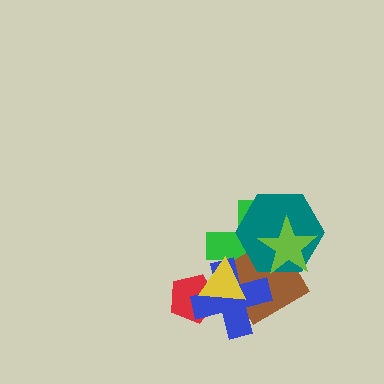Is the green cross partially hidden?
Yes, it is partially covered by another shape.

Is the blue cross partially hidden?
Yes, it is partially covered by another shape.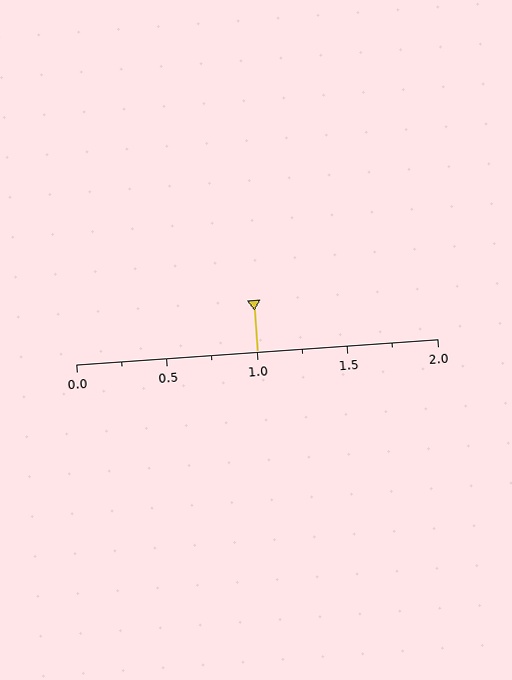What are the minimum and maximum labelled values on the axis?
The axis runs from 0.0 to 2.0.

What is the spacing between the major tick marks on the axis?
The major ticks are spaced 0.5 apart.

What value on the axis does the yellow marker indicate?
The marker indicates approximately 1.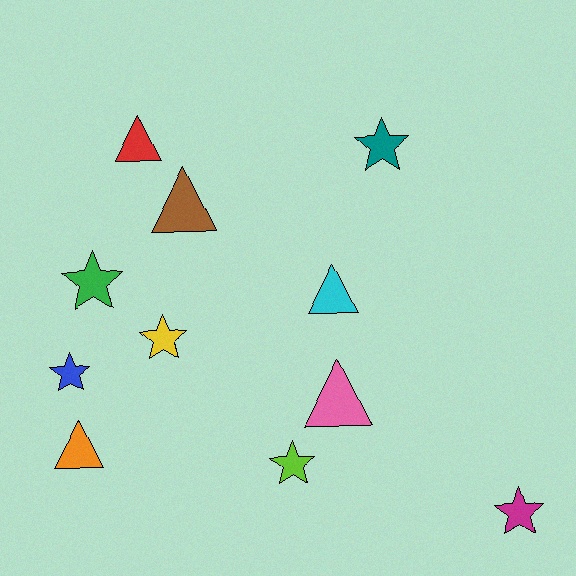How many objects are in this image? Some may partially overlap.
There are 11 objects.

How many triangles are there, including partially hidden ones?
There are 5 triangles.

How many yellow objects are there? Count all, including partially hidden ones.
There is 1 yellow object.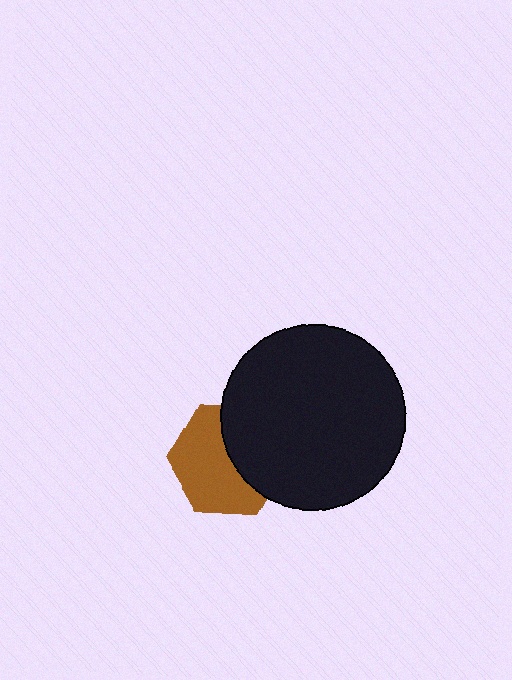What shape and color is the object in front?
The object in front is a black circle.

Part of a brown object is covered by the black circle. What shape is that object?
It is a hexagon.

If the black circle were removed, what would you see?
You would see the complete brown hexagon.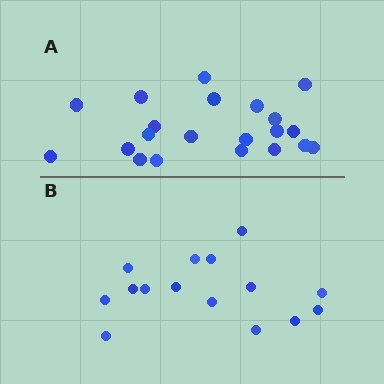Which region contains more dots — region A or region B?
Region A (the top region) has more dots.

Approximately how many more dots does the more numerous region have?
Region A has about 6 more dots than region B.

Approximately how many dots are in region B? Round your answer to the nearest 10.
About 20 dots. (The exact count is 15, which rounds to 20.)